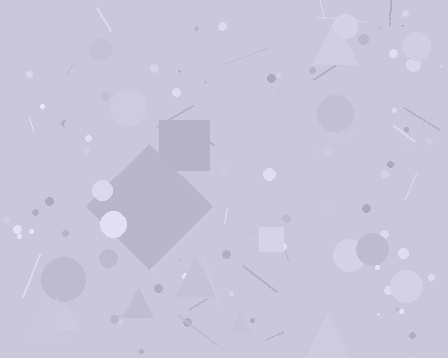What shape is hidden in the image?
A diamond is hidden in the image.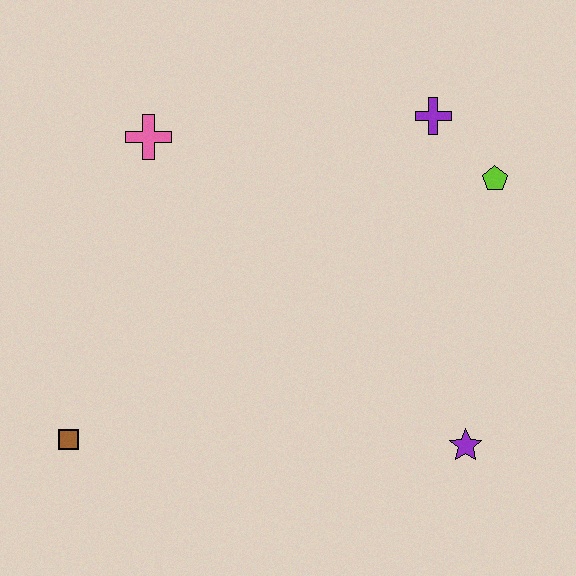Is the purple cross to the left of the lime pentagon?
Yes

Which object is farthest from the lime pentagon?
The brown square is farthest from the lime pentagon.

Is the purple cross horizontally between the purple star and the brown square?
Yes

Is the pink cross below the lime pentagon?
No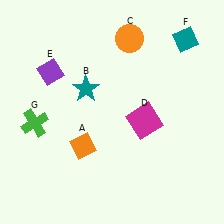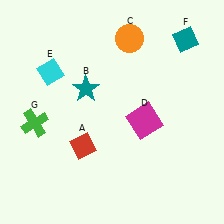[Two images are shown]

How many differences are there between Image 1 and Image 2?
There are 2 differences between the two images.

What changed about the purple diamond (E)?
In Image 1, E is purple. In Image 2, it changed to cyan.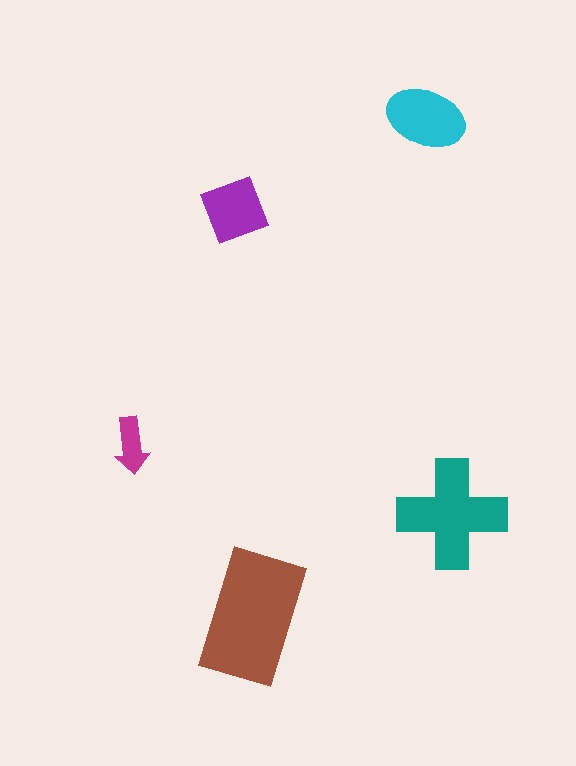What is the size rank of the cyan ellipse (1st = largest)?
3rd.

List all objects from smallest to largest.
The magenta arrow, the purple diamond, the cyan ellipse, the teal cross, the brown rectangle.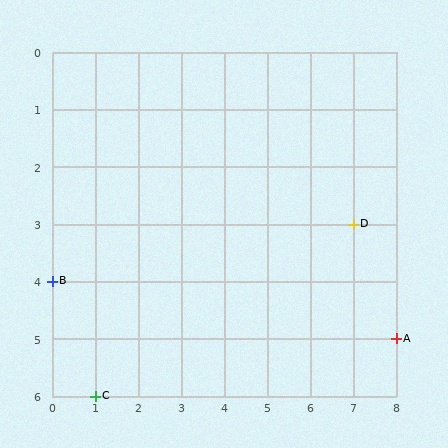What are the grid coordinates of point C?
Point C is at grid coordinates (1, 6).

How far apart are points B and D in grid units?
Points B and D are 7 columns and 1 row apart (about 7.1 grid units diagonally).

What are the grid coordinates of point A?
Point A is at grid coordinates (8, 5).